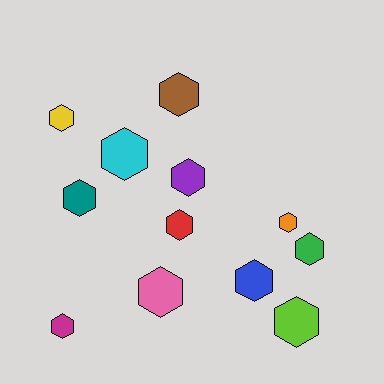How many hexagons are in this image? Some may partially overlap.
There are 12 hexagons.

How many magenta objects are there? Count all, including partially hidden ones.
There is 1 magenta object.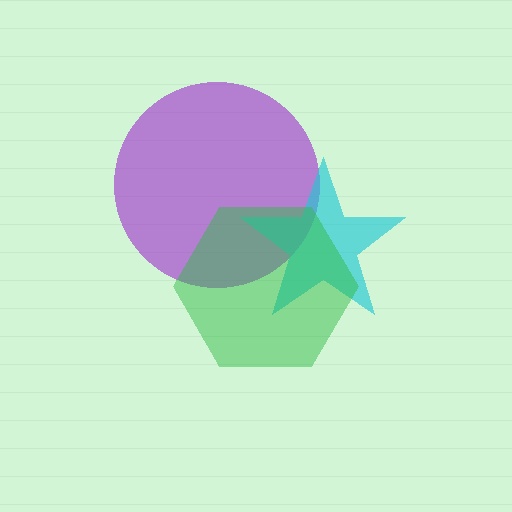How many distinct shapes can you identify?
There are 3 distinct shapes: a purple circle, a cyan star, a green hexagon.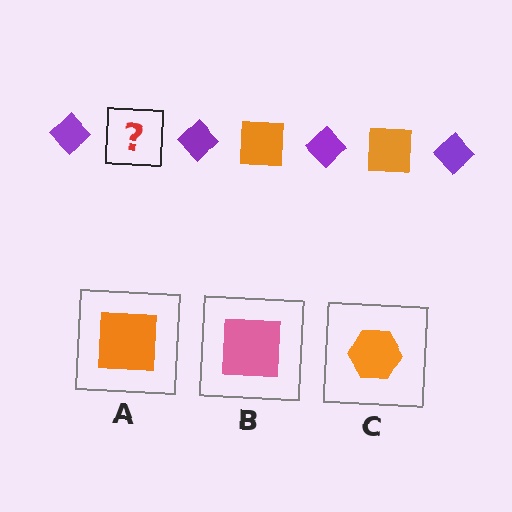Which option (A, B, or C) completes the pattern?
A.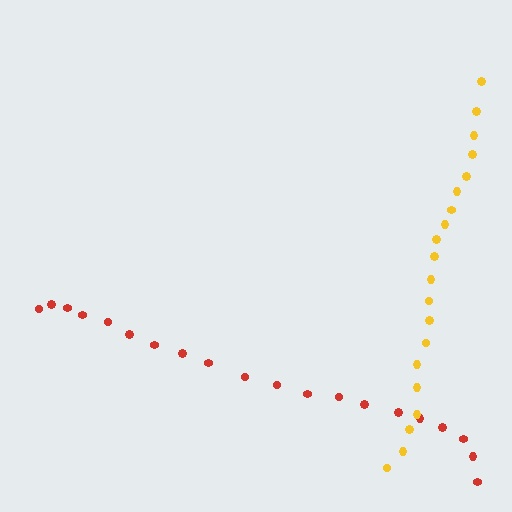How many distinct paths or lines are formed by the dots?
There are 2 distinct paths.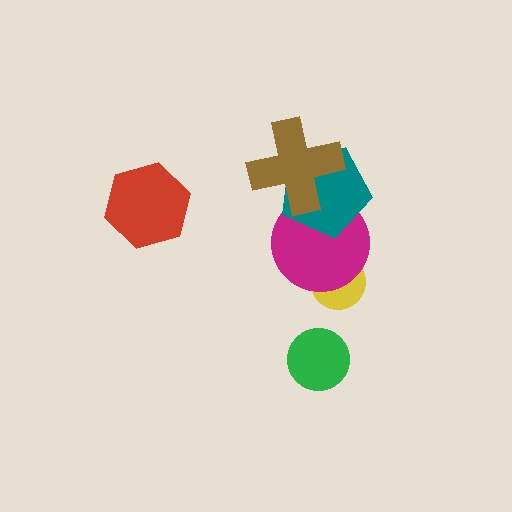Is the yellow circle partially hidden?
Yes, it is partially covered by another shape.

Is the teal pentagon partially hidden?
Yes, it is partially covered by another shape.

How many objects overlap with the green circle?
0 objects overlap with the green circle.